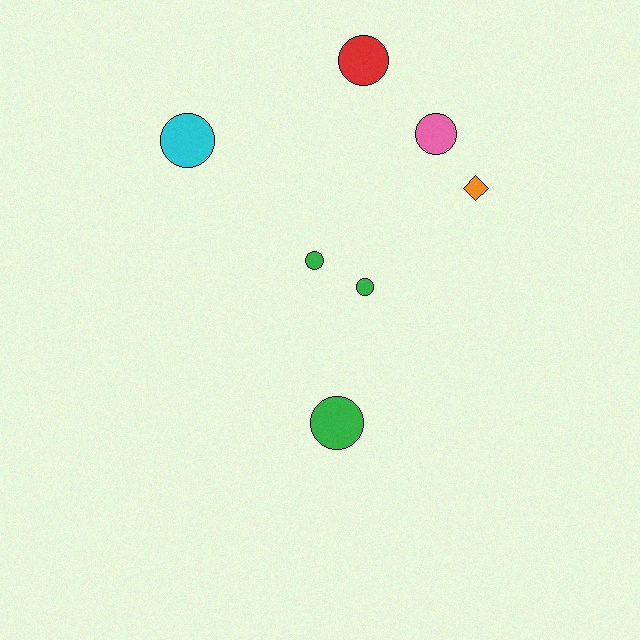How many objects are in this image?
There are 7 objects.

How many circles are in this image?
There are 6 circles.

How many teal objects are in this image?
There are no teal objects.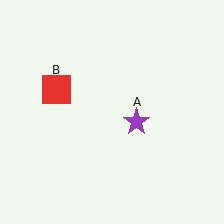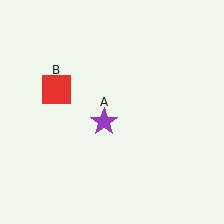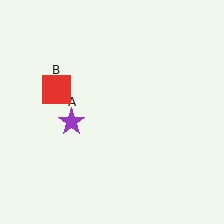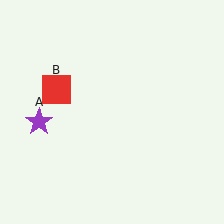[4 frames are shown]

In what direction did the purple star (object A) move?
The purple star (object A) moved left.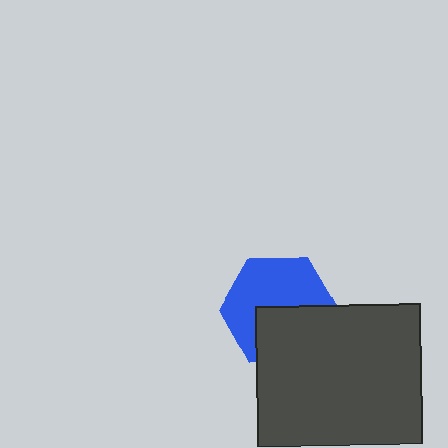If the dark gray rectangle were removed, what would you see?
You would see the complete blue hexagon.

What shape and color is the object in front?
The object in front is a dark gray rectangle.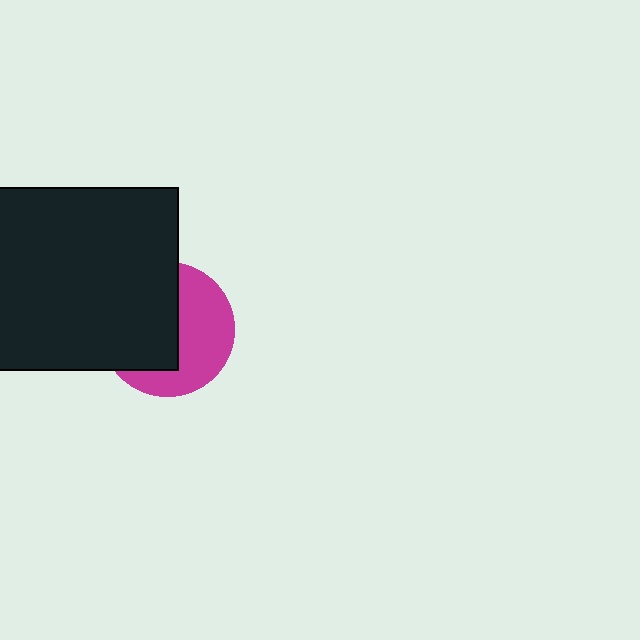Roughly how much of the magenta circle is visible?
About half of it is visible (roughly 47%).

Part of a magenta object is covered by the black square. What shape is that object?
It is a circle.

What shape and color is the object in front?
The object in front is a black square.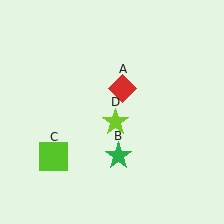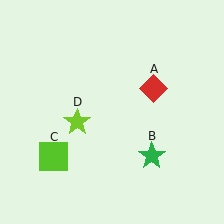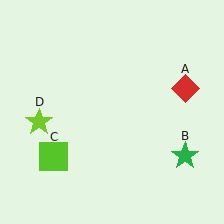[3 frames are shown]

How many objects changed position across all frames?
3 objects changed position: red diamond (object A), green star (object B), lime star (object D).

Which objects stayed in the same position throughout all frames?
Lime square (object C) remained stationary.